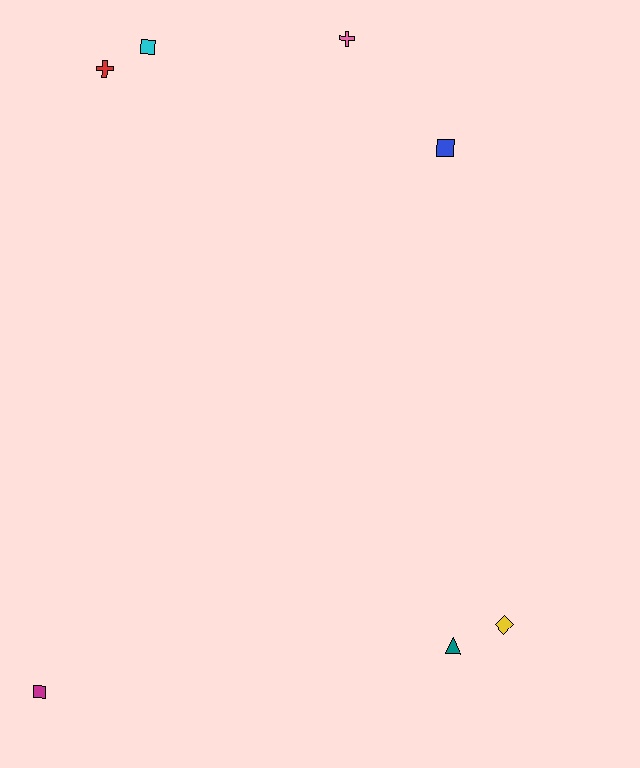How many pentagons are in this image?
There are no pentagons.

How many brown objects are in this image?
There are no brown objects.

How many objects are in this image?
There are 7 objects.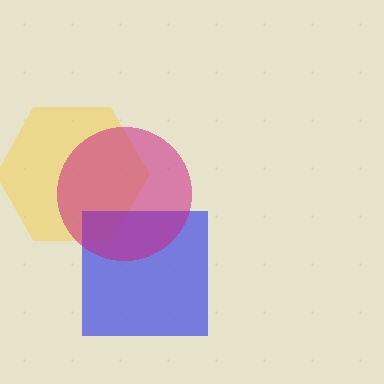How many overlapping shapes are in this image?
There are 3 overlapping shapes in the image.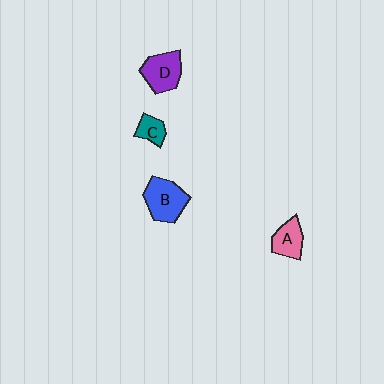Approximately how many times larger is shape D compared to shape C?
Approximately 1.9 times.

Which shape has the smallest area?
Shape C (teal).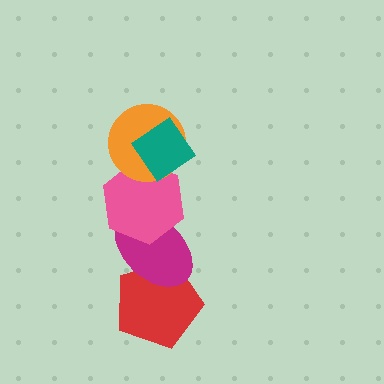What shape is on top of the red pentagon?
The magenta ellipse is on top of the red pentagon.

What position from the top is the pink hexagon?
The pink hexagon is 3rd from the top.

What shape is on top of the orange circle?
The teal diamond is on top of the orange circle.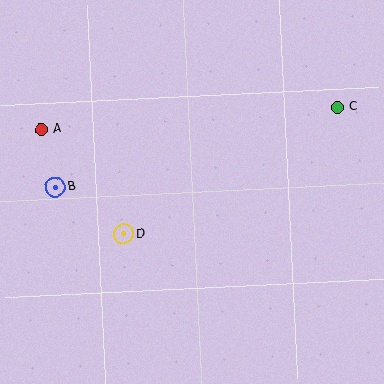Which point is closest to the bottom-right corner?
Point C is closest to the bottom-right corner.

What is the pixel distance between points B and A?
The distance between B and A is 59 pixels.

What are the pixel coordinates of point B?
Point B is at (55, 187).